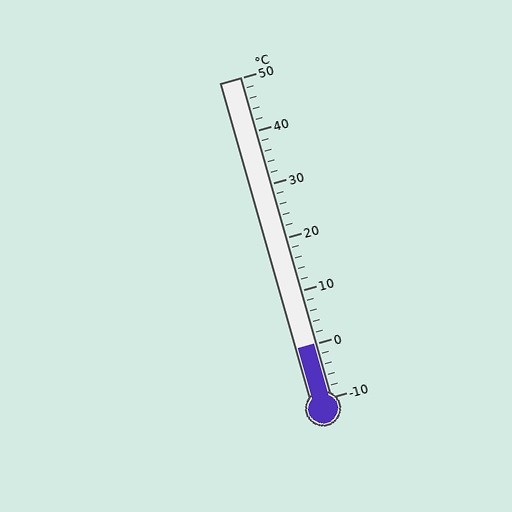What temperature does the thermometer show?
The thermometer shows approximately 0°C.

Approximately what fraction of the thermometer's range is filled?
The thermometer is filled to approximately 15% of its range.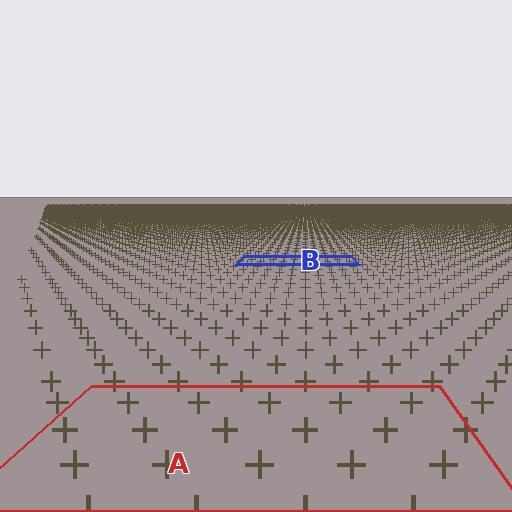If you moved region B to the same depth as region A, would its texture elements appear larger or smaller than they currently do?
They would appear larger. At a closer depth, the same texture elements are projected at a bigger on-screen size.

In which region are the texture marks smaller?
The texture marks are smaller in region B, because it is farther away.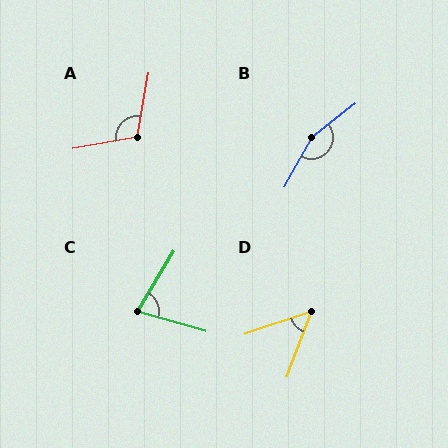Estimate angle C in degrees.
Approximately 75 degrees.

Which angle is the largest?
B, at approximately 156 degrees.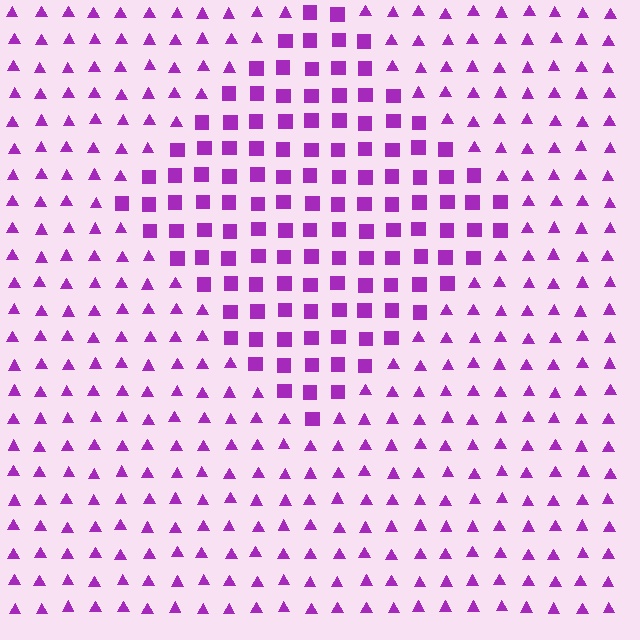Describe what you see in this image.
The image is filled with small purple elements arranged in a uniform grid. A diamond-shaped region contains squares, while the surrounding area contains triangles. The boundary is defined purely by the change in element shape.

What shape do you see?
I see a diamond.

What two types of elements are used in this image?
The image uses squares inside the diamond region and triangles outside it.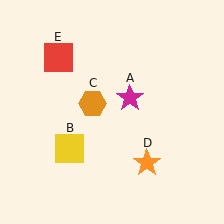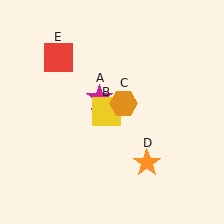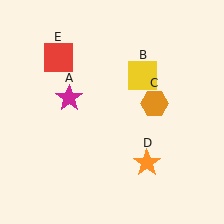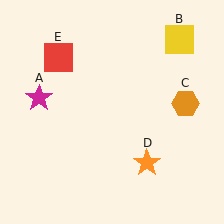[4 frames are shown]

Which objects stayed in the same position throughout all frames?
Orange star (object D) and red square (object E) remained stationary.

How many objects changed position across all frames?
3 objects changed position: magenta star (object A), yellow square (object B), orange hexagon (object C).